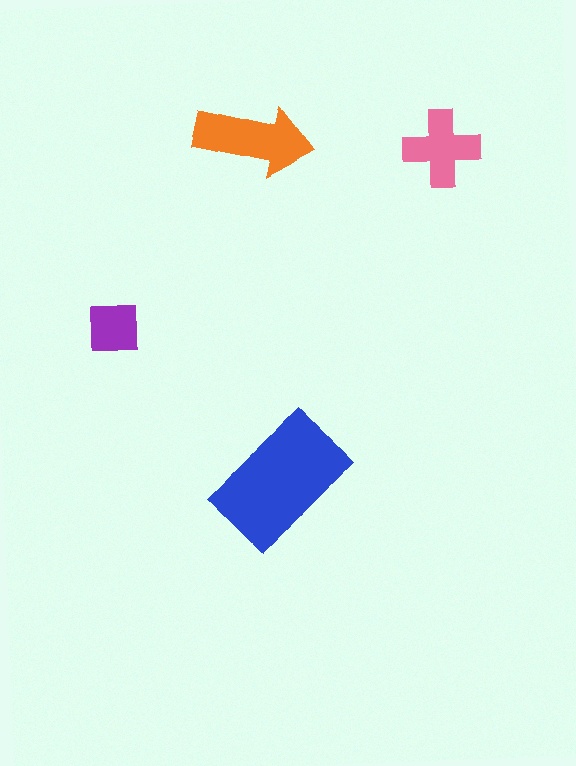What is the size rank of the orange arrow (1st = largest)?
2nd.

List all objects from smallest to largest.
The purple square, the pink cross, the orange arrow, the blue rectangle.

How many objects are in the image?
There are 4 objects in the image.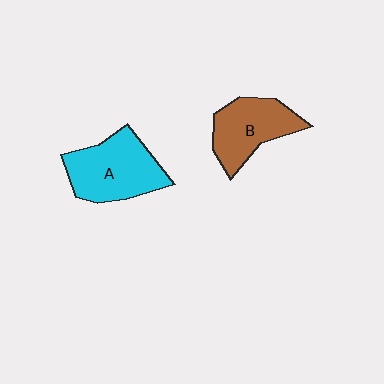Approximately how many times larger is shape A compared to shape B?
Approximately 1.2 times.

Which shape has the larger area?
Shape A (cyan).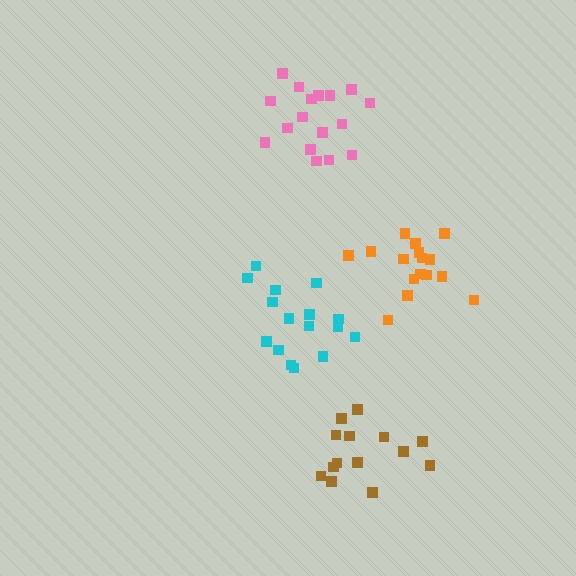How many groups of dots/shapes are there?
There are 4 groups.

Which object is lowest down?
The brown cluster is bottommost.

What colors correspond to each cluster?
The clusters are colored: brown, cyan, orange, pink.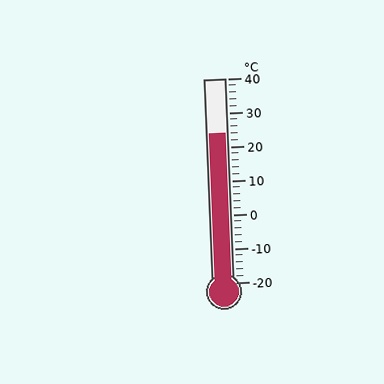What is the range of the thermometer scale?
The thermometer scale ranges from -20°C to 40°C.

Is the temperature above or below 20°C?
The temperature is above 20°C.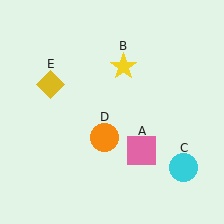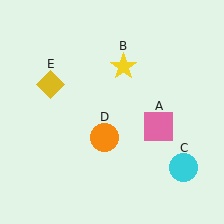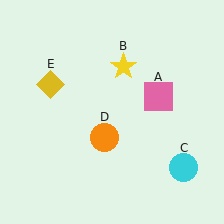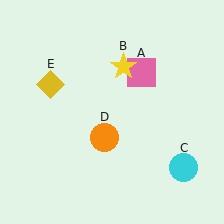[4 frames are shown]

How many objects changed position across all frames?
1 object changed position: pink square (object A).